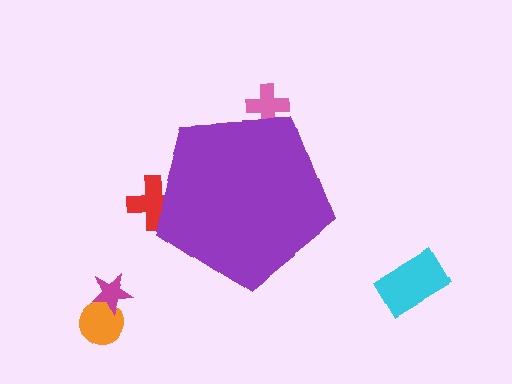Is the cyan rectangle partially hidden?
No, the cyan rectangle is fully visible.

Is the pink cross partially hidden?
Yes, the pink cross is partially hidden behind the purple pentagon.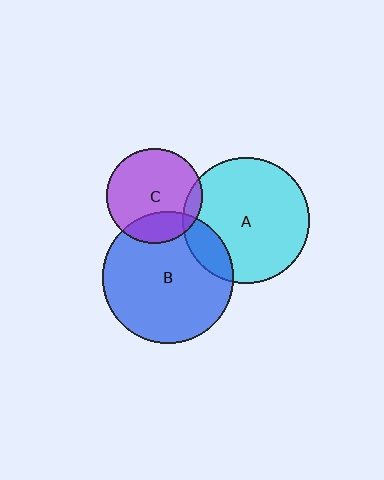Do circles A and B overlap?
Yes.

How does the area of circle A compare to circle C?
Approximately 1.8 times.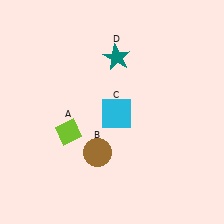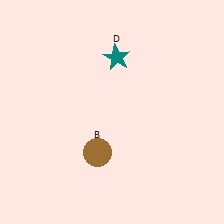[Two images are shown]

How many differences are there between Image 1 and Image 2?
There are 2 differences between the two images.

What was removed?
The cyan square (C), the lime diamond (A) were removed in Image 2.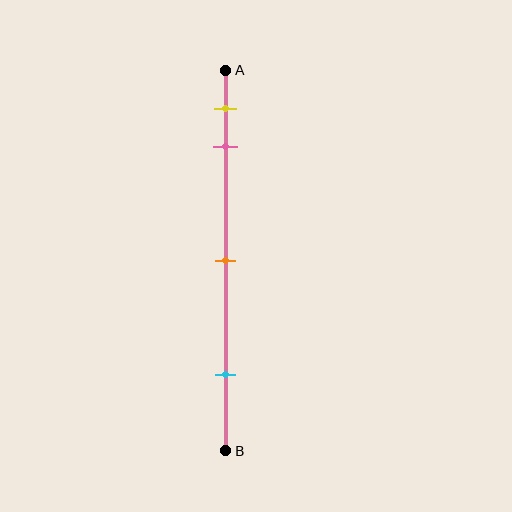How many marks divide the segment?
There are 4 marks dividing the segment.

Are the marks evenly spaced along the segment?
No, the marks are not evenly spaced.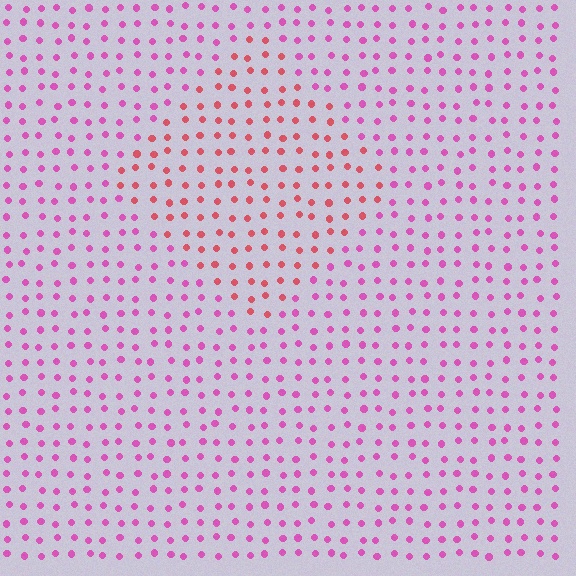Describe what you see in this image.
The image is filled with small pink elements in a uniform arrangement. A diamond-shaped region is visible where the elements are tinted to a slightly different hue, forming a subtle color boundary.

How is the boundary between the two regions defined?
The boundary is defined purely by a slight shift in hue (about 38 degrees). Spacing, size, and orientation are identical on both sides.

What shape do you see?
I see a diamond.